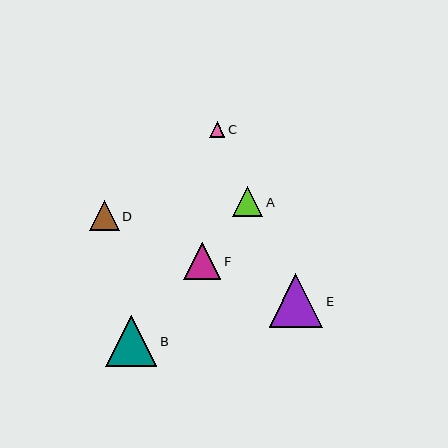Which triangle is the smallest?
Triangle C is the smallest with a size of approximately 16 pixels.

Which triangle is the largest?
Triangle E is the largest with a size of approximately 54 pixels.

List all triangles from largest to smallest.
From largest to smallest: E, B, F, A, D, C.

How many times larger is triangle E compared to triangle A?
Triangle E is approximately 1.8 times the size of triangle A.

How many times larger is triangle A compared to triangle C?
Triangle A is approximately 1.9 times the size of triangle C.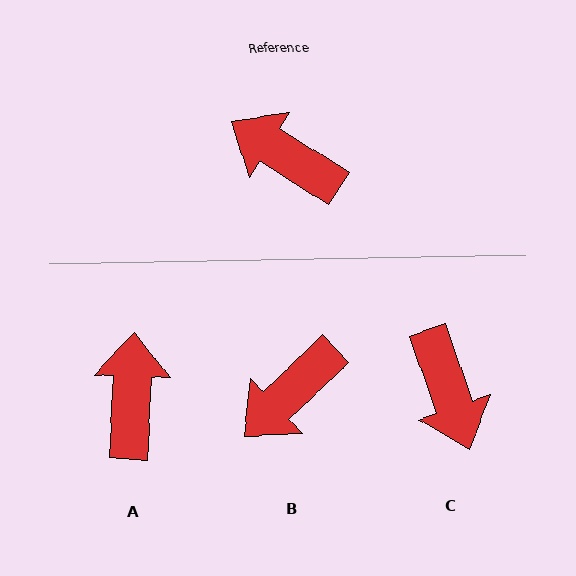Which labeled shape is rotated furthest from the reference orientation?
C, about 141 degrees away.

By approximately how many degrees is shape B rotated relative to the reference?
Approximately 76 degrees counter-clockwise.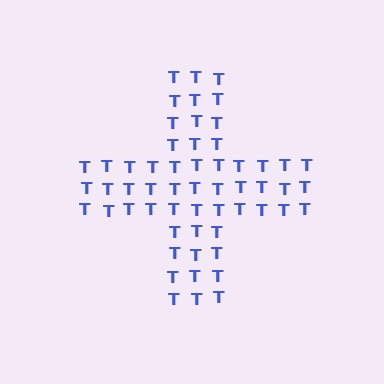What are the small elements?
The small elements are letter T's.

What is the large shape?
The large shape is a cross.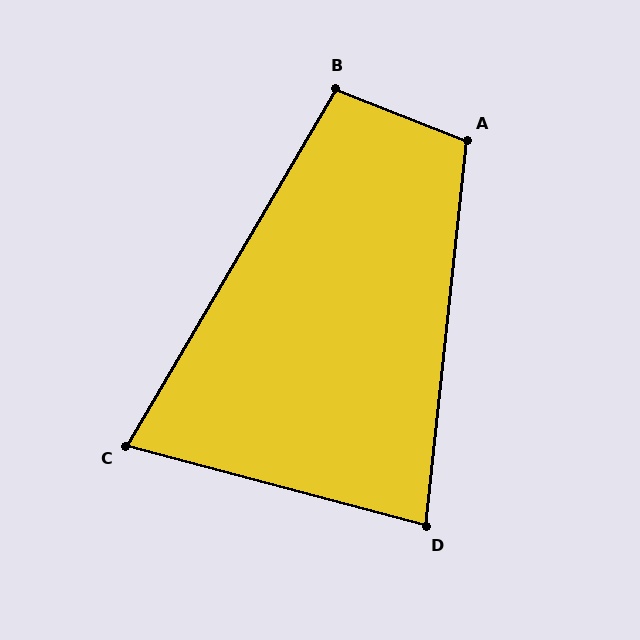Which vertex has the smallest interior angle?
C, at approximately 74 degrees.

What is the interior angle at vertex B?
Approximately 99 degrees (obtuse).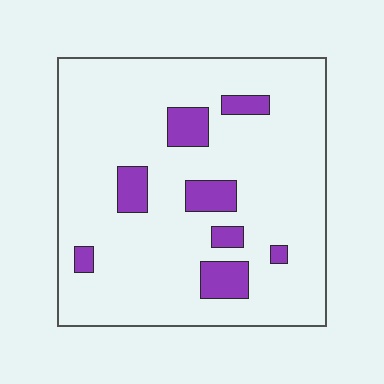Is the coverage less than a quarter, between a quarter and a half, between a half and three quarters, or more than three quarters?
Less than a quarter.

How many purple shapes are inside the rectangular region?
8.